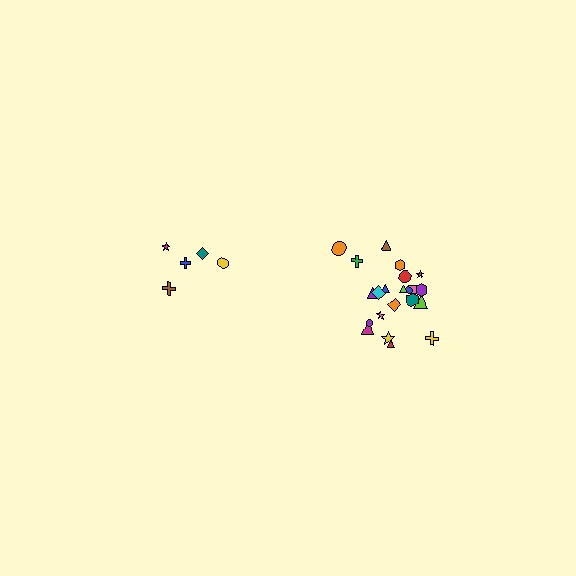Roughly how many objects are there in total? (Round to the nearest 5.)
Roughly 25 objects in total.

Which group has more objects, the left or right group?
The right group.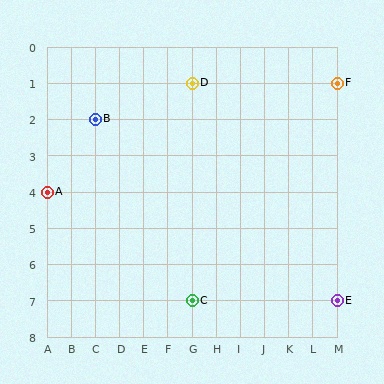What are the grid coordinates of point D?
Point D is at grid coordinates (G, 1).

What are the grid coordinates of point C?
Point C is at grid coordinates (G, 7).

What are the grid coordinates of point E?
Point E is at grid coordinates (M, 7).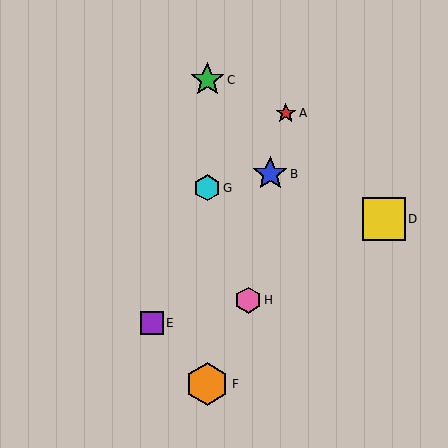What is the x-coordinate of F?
Object F is at x≈207.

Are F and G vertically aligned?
Yes, both are at x≈207.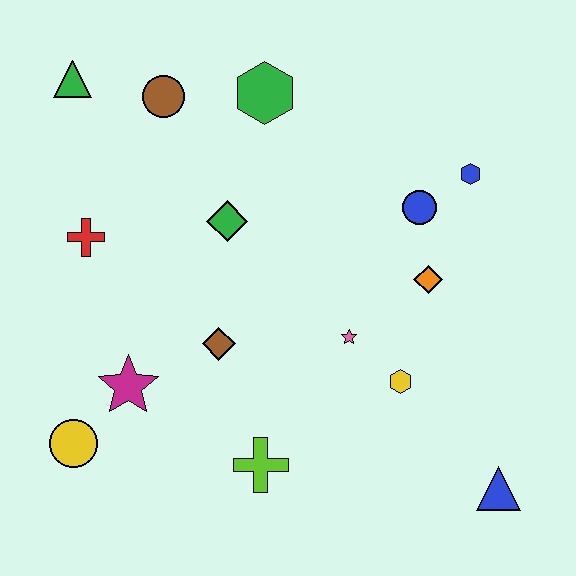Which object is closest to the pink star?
The yellow hexagon is closest to the pink star.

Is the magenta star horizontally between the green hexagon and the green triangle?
Yes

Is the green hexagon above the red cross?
Yes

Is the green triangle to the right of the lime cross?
No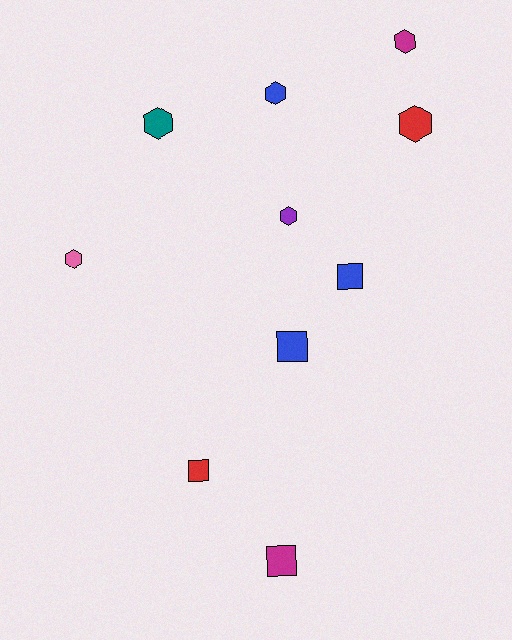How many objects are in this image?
There are 10 objects.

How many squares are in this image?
There are 4 squares.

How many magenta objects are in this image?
There are 2 magenta objects.